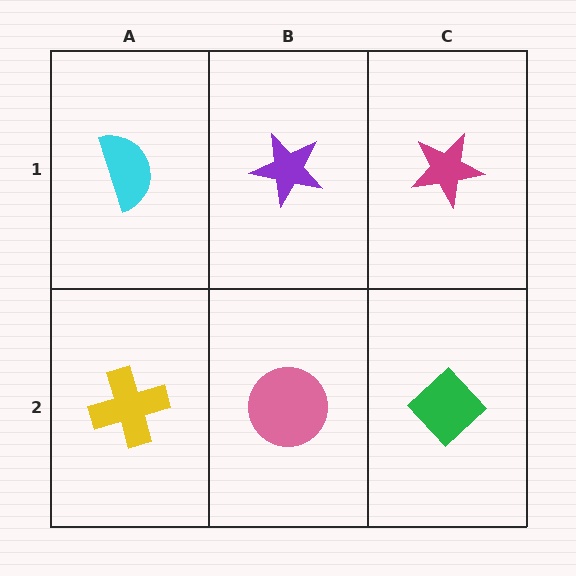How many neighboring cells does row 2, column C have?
2.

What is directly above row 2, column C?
A magenta star.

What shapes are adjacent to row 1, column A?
A yellow cross (row 2, column A), a purple star (row 1, column B).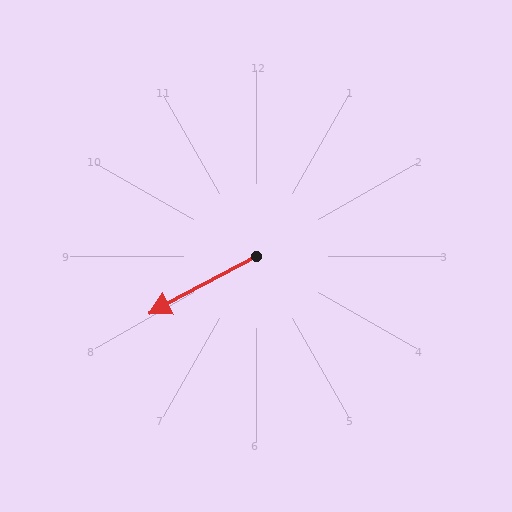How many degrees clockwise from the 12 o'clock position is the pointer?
Approximately 242 degrees.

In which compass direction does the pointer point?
Southwest.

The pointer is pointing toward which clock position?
Roughly 8 o'clock.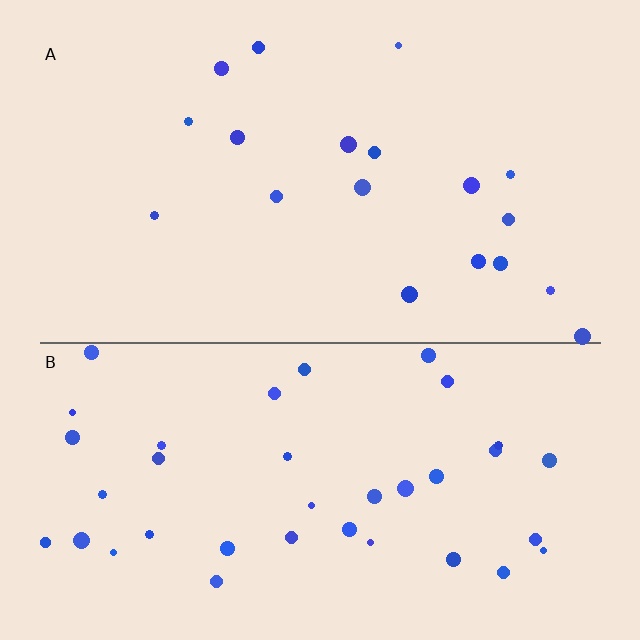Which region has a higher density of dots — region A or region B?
B (the bottom).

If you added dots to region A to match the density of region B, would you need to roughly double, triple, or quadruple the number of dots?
Approximately double.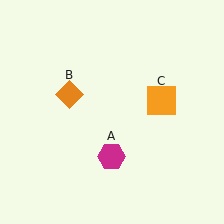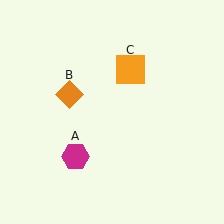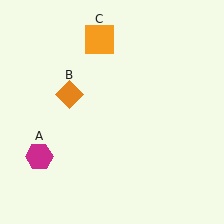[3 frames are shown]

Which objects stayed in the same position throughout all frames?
Orange diamond (object B) remained stationary.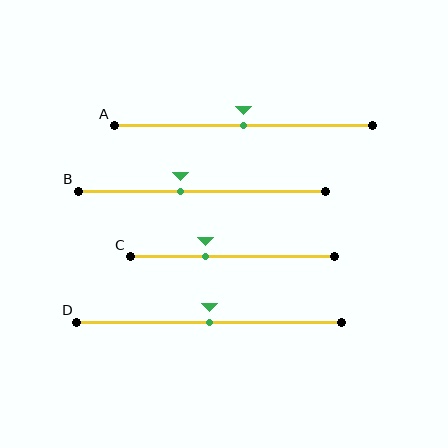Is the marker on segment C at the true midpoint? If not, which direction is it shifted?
No, the marker on segment C is shifted to the left by about 13% of the segment length.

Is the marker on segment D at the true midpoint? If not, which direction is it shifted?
Yes, the marker on segment D is at the true midpoint.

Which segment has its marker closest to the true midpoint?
Segment A has its marker closest to the true midpoint.